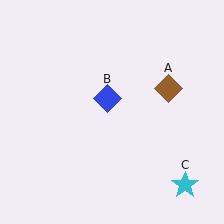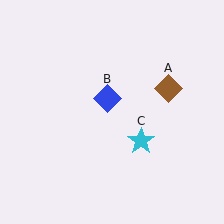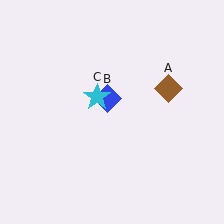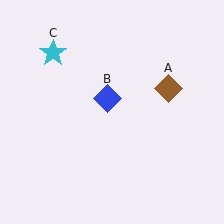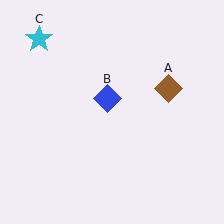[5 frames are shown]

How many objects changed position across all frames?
1 object changed position: cyan star (object C).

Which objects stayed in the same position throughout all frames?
Brown diamond (object A) and blue diamond (object B) remained stationary.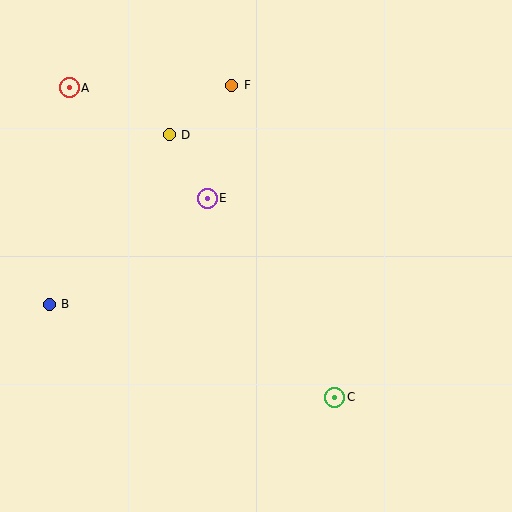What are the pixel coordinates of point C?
Point C is at (335, 397).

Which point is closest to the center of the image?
Point E at (207, 198) is closest to the center.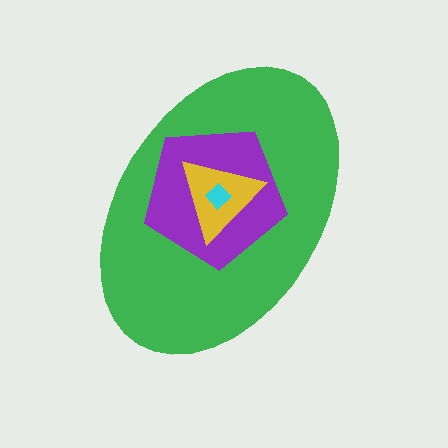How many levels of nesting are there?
4.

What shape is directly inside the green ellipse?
The purple pentagon.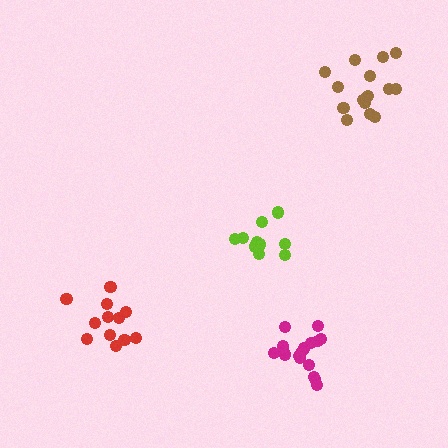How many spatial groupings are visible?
There are 4 spatial groupings.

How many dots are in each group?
Group 1: 16 dots, Group 2: 10 dots, Group 3: 16 dots, Group 4: 12 dots (54 total).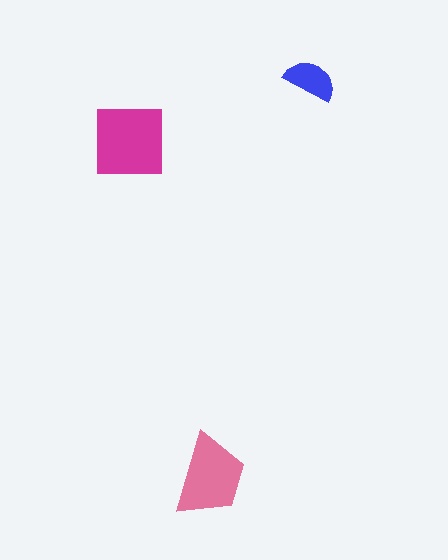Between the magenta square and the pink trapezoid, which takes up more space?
The magenta square.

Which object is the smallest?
The blue semicircle.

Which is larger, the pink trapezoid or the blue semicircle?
The pink trapezoid.